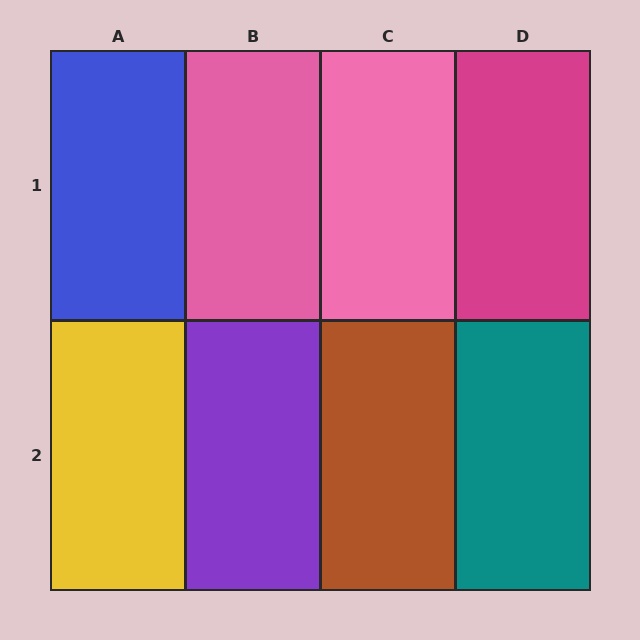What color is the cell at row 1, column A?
Blue.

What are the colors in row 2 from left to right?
Yellow, purple, brown, teal.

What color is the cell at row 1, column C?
Pink.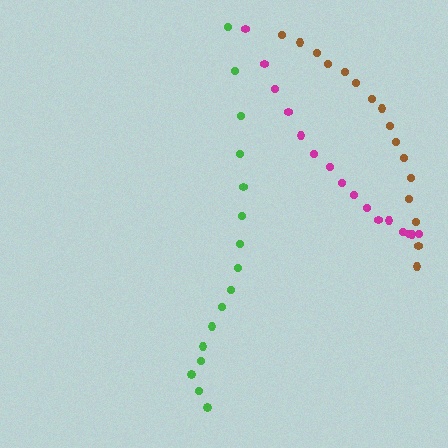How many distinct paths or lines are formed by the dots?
There are 3 distinct paths.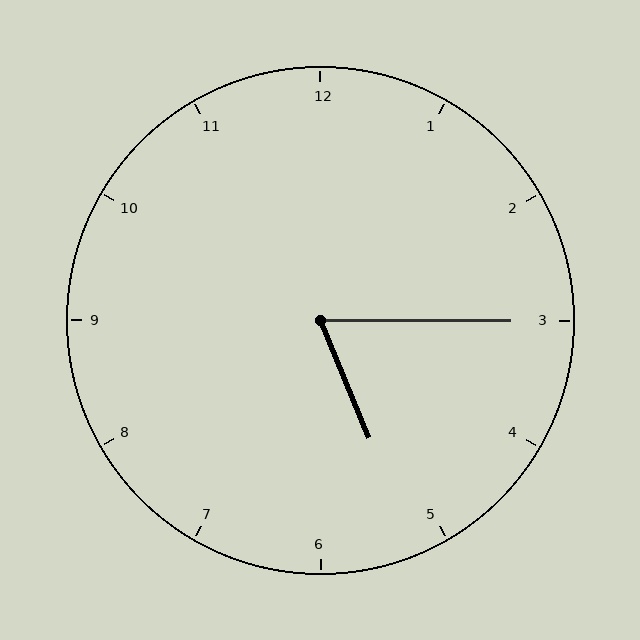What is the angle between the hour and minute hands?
Approximately 68 degrees.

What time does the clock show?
5:15.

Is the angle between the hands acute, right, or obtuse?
It is acute.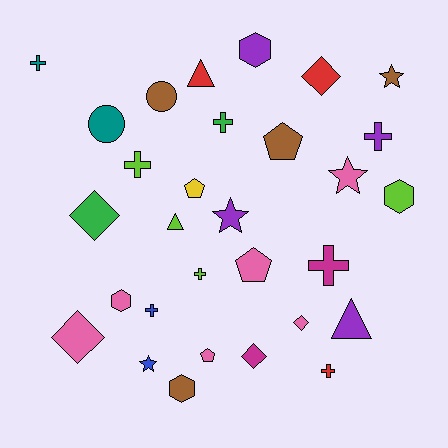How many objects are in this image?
There are 30 objects.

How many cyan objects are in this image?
There are no cyan objects.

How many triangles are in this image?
There are 3 triangles.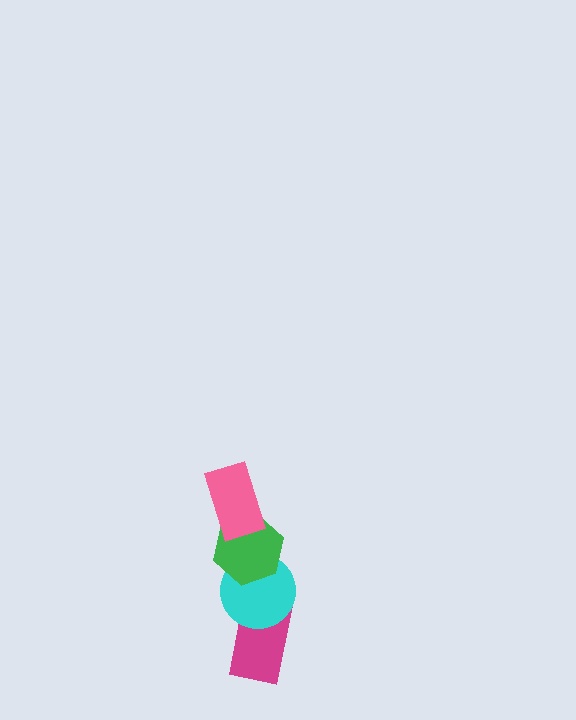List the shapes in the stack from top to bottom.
From top to bottom: the pink rectangle, the green hexagon, the cyan circle, the magenta rectangle.